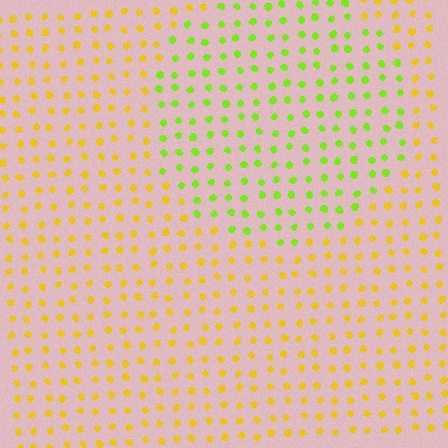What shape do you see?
I see a circle.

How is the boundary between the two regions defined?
The boundary is defined purely by a slight shift in hue (about 44 degrees). Spacing, size, and orientation are identical on both sides.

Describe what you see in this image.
The image is filled with small yellow elements in a uniform arrangement. A circle-shaped region is visible where the elements are tinted to a slightly different hue, forming a subtle color boundary.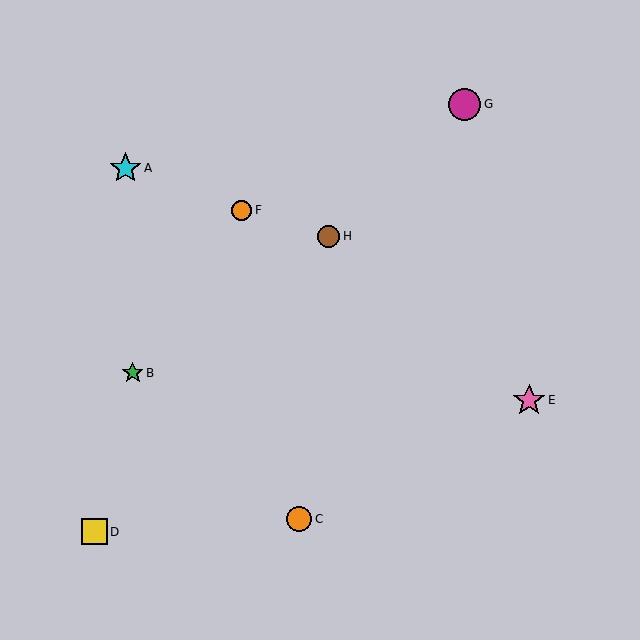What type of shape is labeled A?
Shape A is a cyan star.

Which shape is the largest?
The pink star (labeled E) is the largest.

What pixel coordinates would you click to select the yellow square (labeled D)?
Click at (94, 532) to select the yellow square D.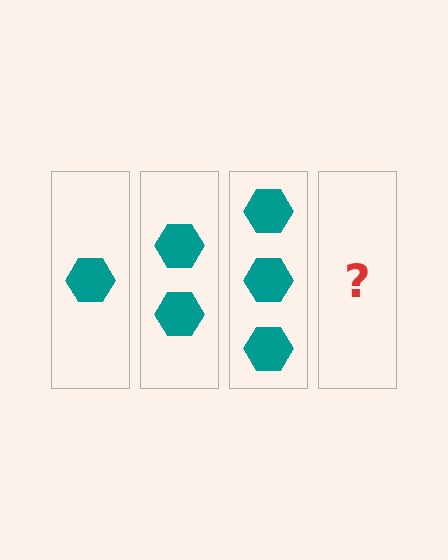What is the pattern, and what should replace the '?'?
The pattern is that each step adds one more hexagon. The '?' should be 4 hexagons.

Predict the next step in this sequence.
The next step is 4 hexagons.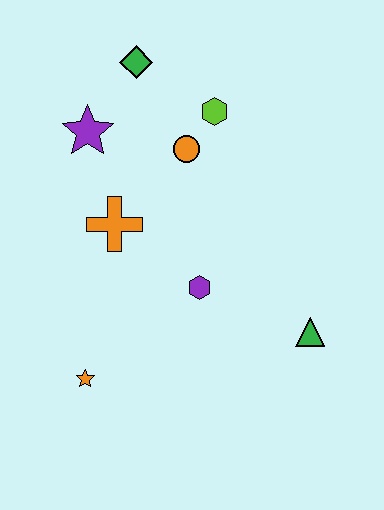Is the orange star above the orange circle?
No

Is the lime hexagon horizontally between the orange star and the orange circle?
No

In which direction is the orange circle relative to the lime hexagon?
The orange circle is below the lime hexagon.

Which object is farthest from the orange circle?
The orange star is farthest from the orange circle.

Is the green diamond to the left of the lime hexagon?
Yes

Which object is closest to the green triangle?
The purple hexagon is closest to the green triangle.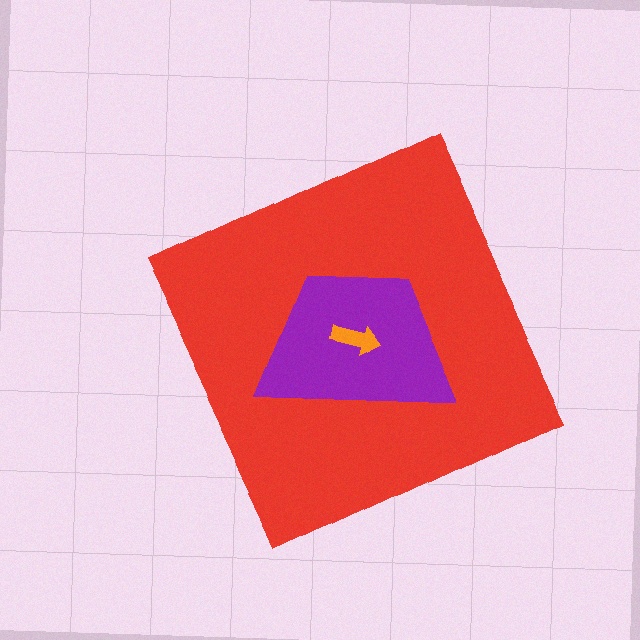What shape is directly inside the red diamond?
The purple trapezoid.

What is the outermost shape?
The red diamond.